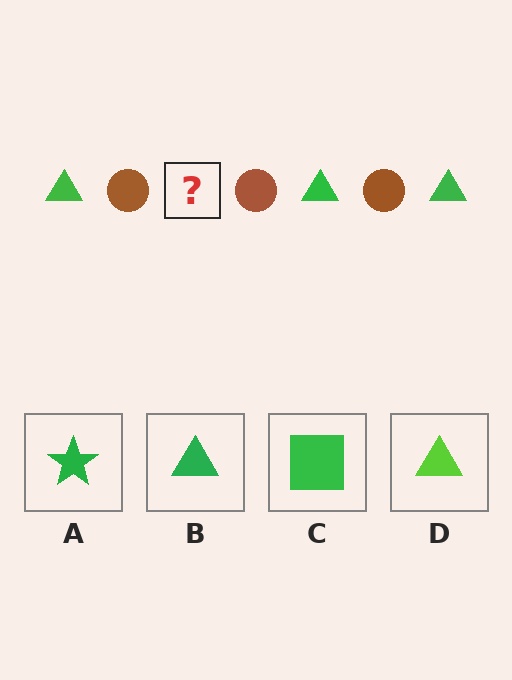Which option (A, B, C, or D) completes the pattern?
B.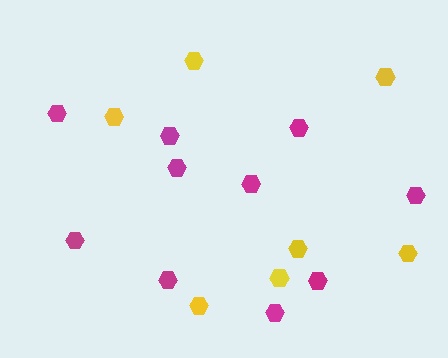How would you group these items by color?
There are 2 groups: one group of magenta hexagons (10) and one group of yellow hexagons (7).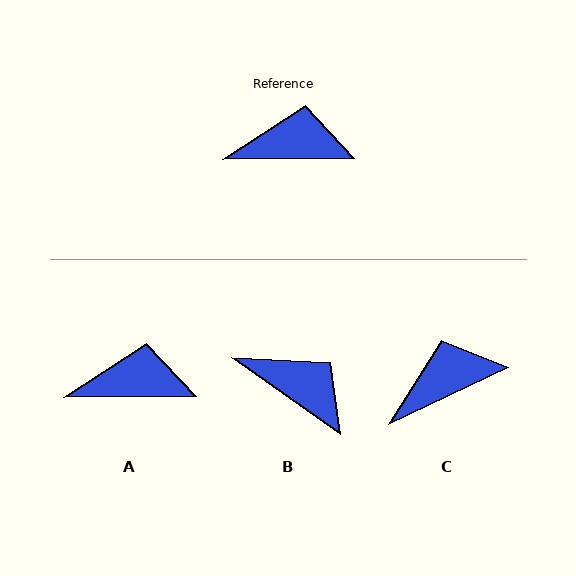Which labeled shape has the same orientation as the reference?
A.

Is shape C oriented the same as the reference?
No, it is off by about 25 degrees.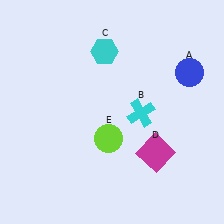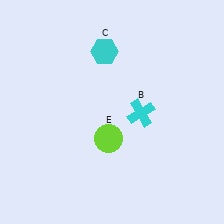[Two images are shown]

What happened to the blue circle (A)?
The blue circle (A) was removed in Image 2. It was in the top-right area of Image 1.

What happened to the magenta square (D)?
The magenta square (D) was removed in Image 2. It was in the bottom-right area of Image 1.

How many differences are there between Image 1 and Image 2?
There are 2 differences between the two images.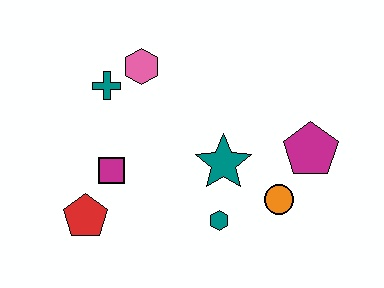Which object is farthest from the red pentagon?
The magenta pentagon is farthest from the red pentagon.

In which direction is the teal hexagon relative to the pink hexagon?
The teal hexagon is below the pink hexagon.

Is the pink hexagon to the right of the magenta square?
Yes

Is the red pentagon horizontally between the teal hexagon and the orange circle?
No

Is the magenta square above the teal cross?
No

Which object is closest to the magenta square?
The red pentagon is closest to the magenta square.